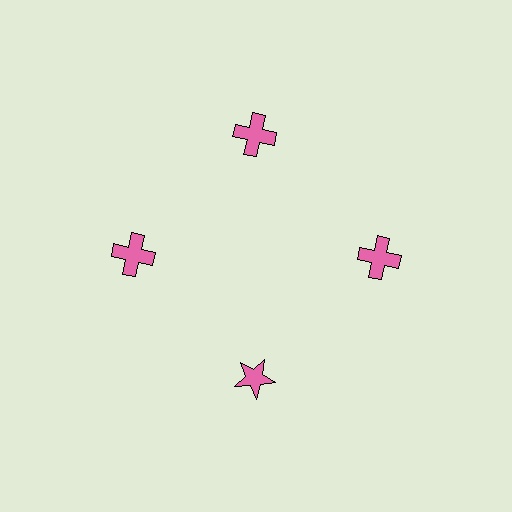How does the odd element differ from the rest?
It has a different shape: star instead of cross.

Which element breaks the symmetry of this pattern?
The pink star at roughly the 6 o'clock position breaks the symmetry. All other shapes are pink crosses.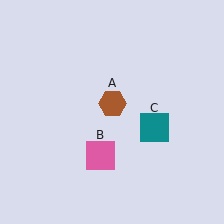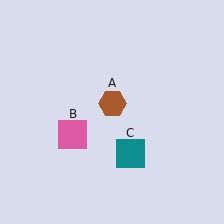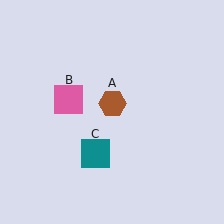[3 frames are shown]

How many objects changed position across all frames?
2 objects changed position: pink square (object B), teal square (object C).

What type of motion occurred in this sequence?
The pink square (object B), teal square (object C) rotated clockwise around the center of the scene.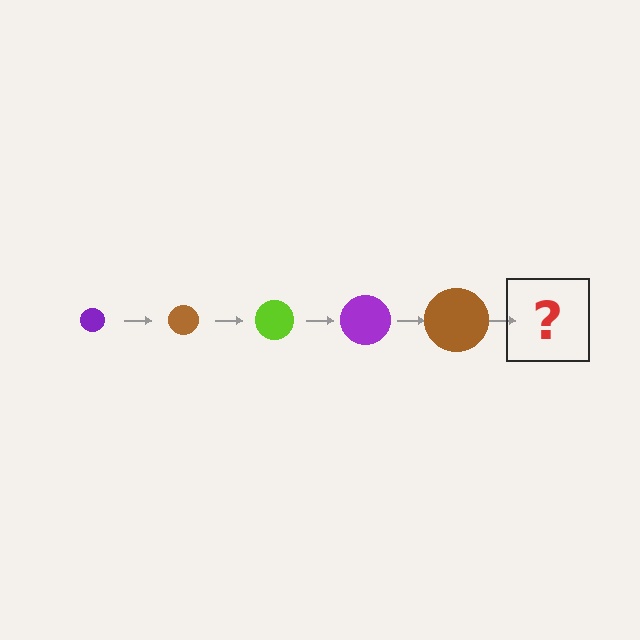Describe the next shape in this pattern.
It should be a lime circle, larger than the previous one.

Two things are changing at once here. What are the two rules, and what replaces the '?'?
The two rules are that the circle grows larger each step and the color cycles through purple, brown, and lime. The '?' should be a lime circle, larger than the previous one.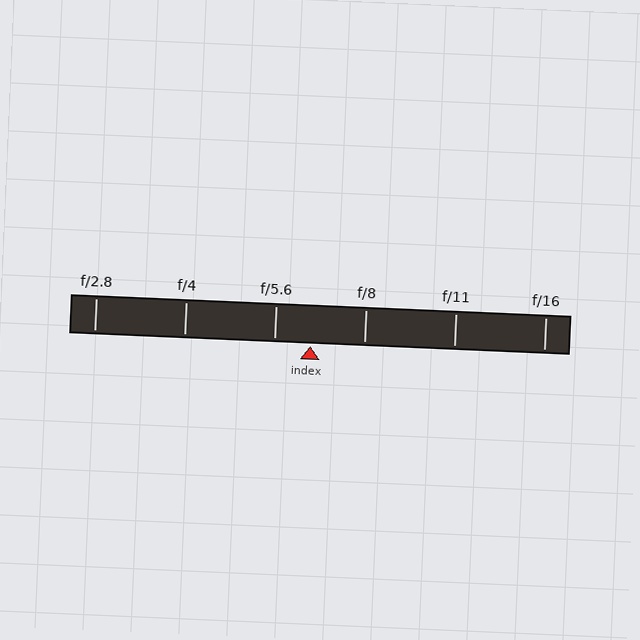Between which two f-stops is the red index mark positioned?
The index mark is between f/5.6 and f/8.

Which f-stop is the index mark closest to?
The index mark is closest to f/5.6.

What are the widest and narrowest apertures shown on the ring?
The widest aperture shown is f/2.8 and the narrowest is f/16.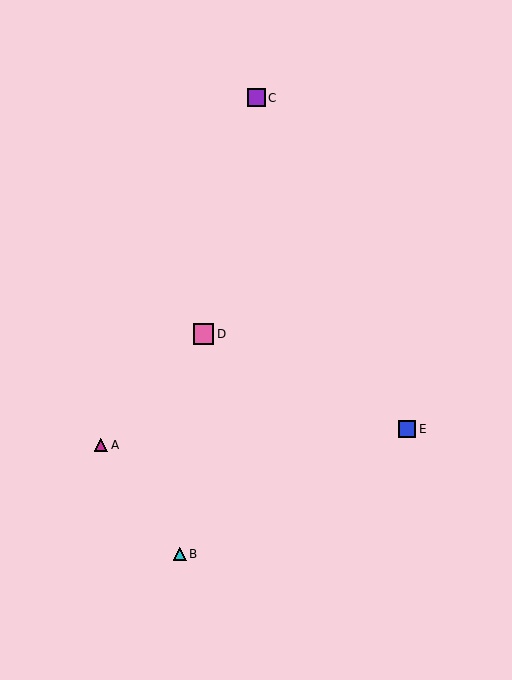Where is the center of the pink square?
The center of the pink square is at (204, 334).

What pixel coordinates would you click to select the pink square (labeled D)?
Click at (204, 334) to select the pink square D.